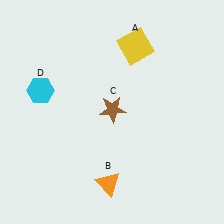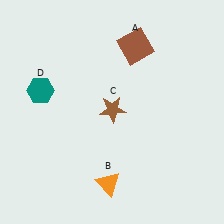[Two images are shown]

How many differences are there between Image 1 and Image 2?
There are 2 differences between the two images.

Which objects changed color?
A changed from yellow to brown. D changed from cyan to teal.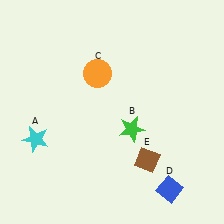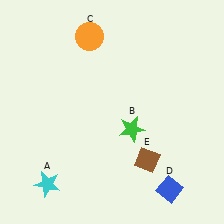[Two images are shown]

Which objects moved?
The objects that moved are: the cyan star (A), the orange circle (C).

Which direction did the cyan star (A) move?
The cyan star (A) moved down.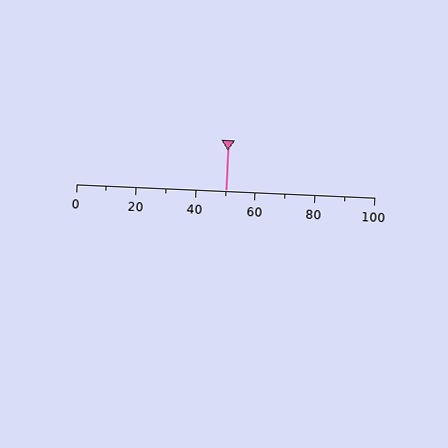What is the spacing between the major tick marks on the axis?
The major ticks are spaced 20 apart.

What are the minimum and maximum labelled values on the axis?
The axis runs from 0 to 100.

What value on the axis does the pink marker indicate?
The marker indicates approximately 50.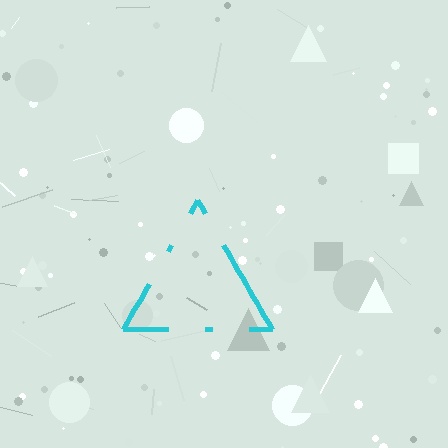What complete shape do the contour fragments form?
The contour fragments form a triangle.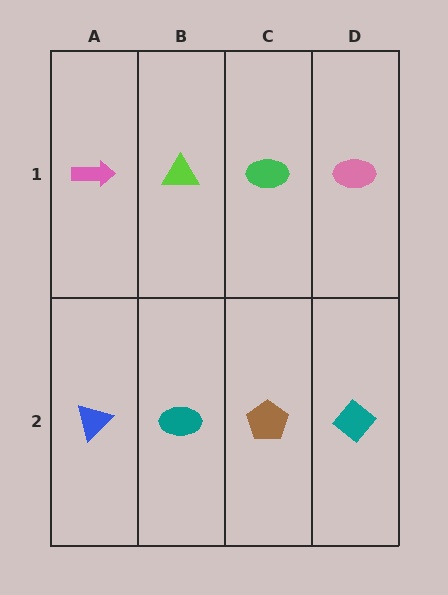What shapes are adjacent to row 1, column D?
A teal diamond (row 2, column D), a green ellipse (row 1, column C).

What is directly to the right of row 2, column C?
A teal diamond.